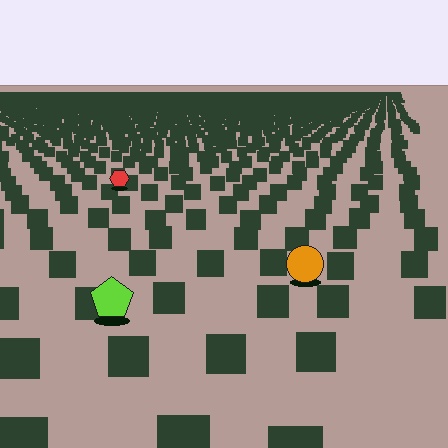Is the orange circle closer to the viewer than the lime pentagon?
No. The lime pentagon is closer — you can tell from the texture gradient: the ground texture is coarser near it.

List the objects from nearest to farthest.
From nearest to farthest: the lime pentagon, the orange circle, the red hexagon.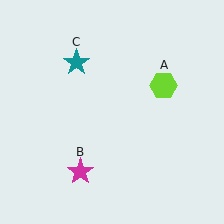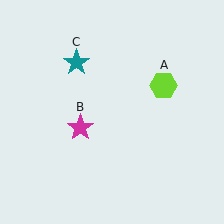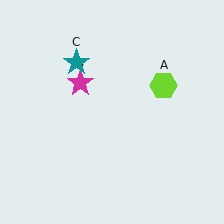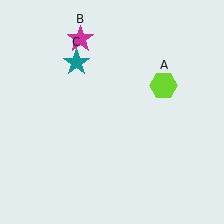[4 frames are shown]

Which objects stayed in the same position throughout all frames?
Lime hexagon (object A) and teal star (object C) remained stationary.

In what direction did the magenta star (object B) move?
The magenta star (object B) moved up.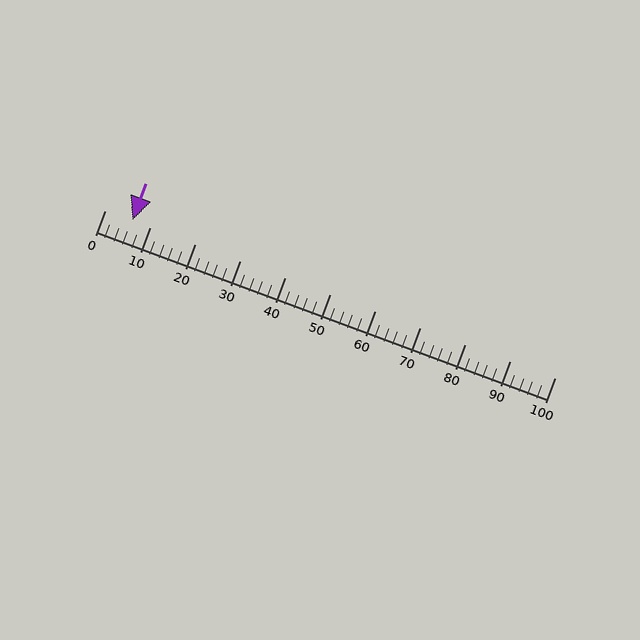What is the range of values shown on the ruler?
The ruler shows values from 0 to 100.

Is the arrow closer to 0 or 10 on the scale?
The arrow is closer to 10.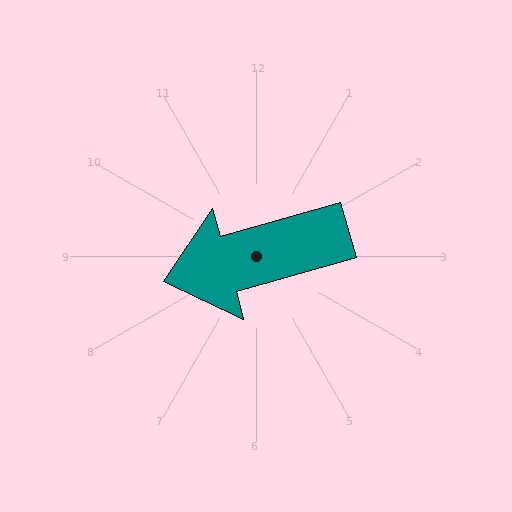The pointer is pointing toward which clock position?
Roughly 8 o'clock.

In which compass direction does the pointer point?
West.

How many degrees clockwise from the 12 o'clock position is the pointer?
Approximately 254 degrees.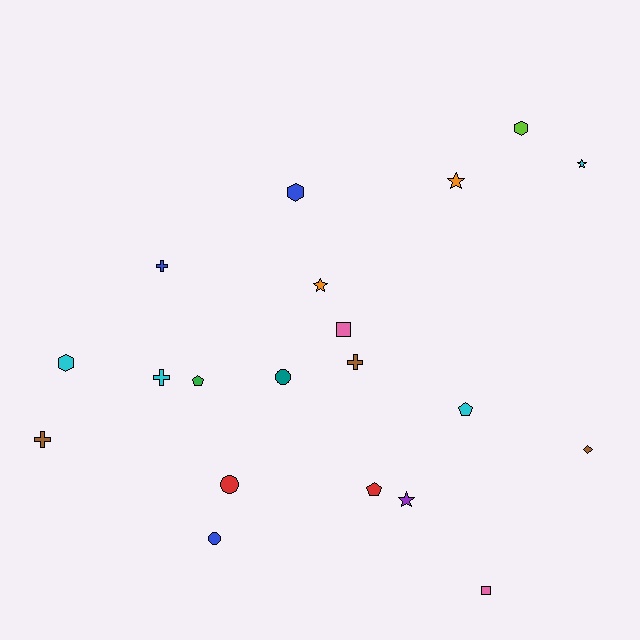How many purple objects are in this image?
There is 1 purple object.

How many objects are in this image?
There are 20 objects.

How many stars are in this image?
There are 4 stars.